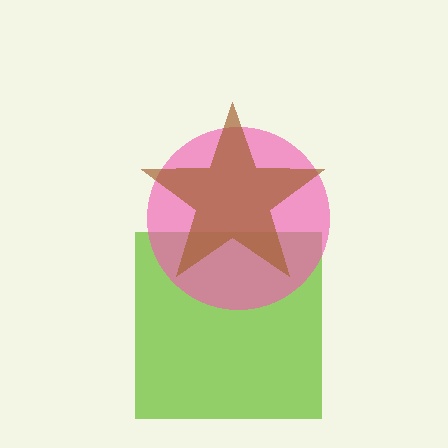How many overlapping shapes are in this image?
There are 3 overlapping shapes in the image.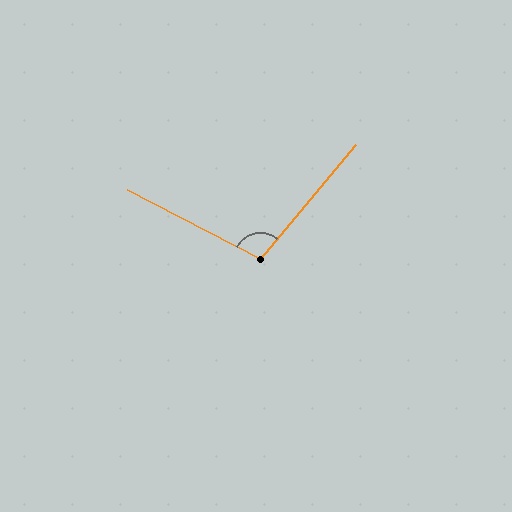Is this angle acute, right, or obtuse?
It is obtuse.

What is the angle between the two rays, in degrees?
Approximately 102 degrees.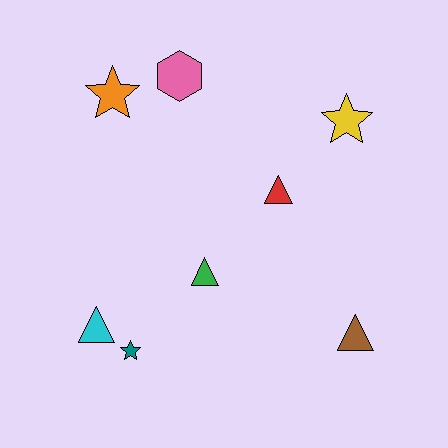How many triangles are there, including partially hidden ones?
There are 4 triangles.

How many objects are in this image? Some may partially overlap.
There are 8 objects.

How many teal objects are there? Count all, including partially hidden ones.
There is 1 teal object.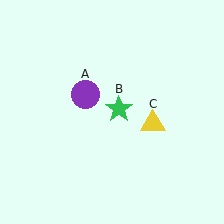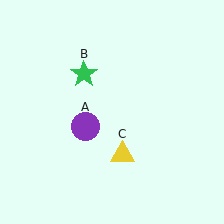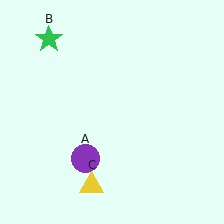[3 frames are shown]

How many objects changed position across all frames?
3 objects changed position: purple circle (object A), green star (object B), yellow triangle (object C).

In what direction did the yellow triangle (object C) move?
The yellow triangle (object C) moved down and to the left.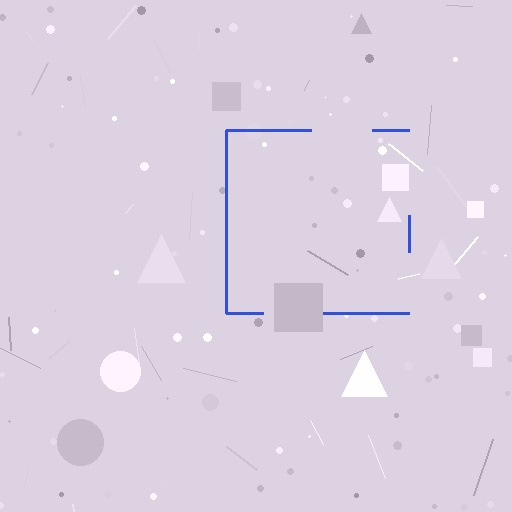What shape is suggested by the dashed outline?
The dashed outline suggests a square.